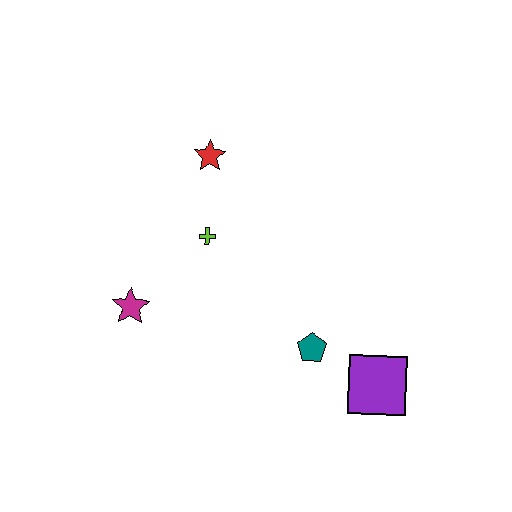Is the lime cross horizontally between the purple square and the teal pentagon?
No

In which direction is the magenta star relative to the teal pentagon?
The magenta star is to the left of the teal pentagon.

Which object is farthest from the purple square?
The red star is farthest from the purple square.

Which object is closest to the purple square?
The teal pentagon is closest to the purple square.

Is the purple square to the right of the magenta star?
Yes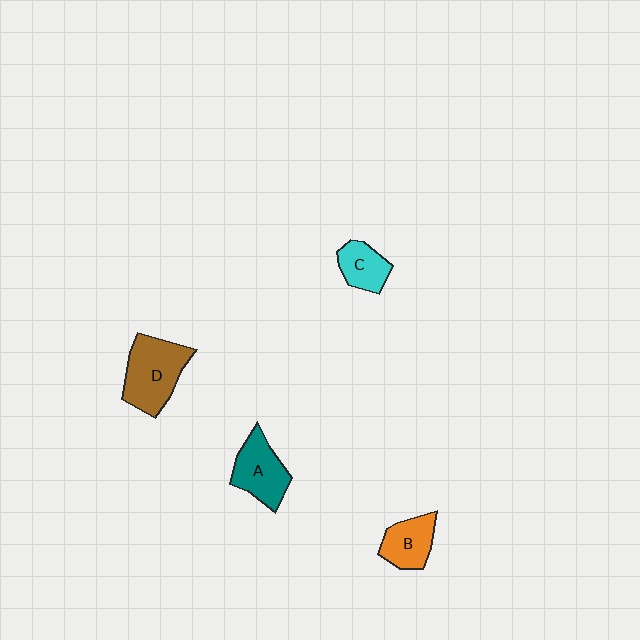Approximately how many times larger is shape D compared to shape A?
Approximately 1.3 times.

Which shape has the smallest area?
Shape C (cyan).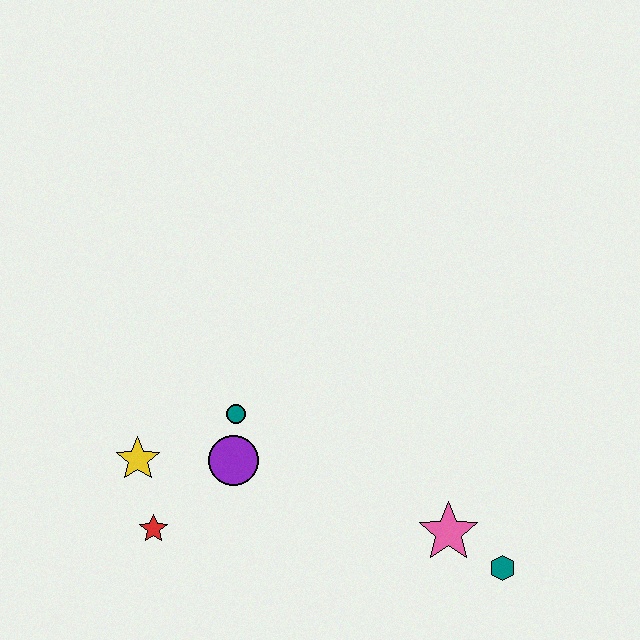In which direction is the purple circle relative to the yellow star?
The purple circle is to the right of the yellow star.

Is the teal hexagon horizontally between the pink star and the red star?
No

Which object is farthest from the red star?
The teal hexagon is farthest from the red star.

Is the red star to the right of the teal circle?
No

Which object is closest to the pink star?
The teal hexagon is closest to the pink star.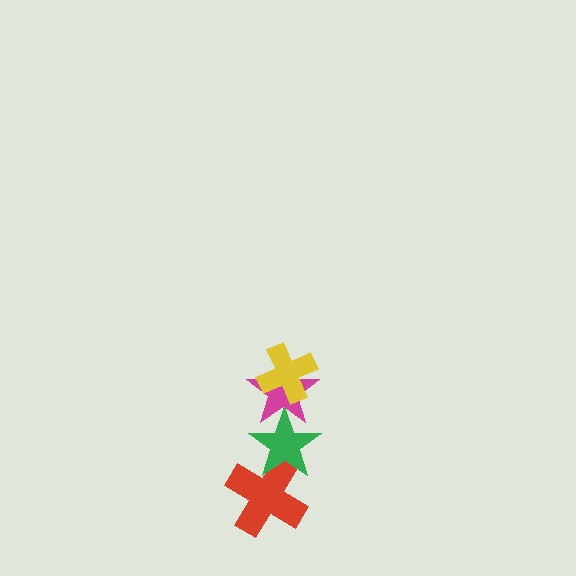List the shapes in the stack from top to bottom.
From top to bottom: the yellow cross, the magenta star, the green star, the red cross.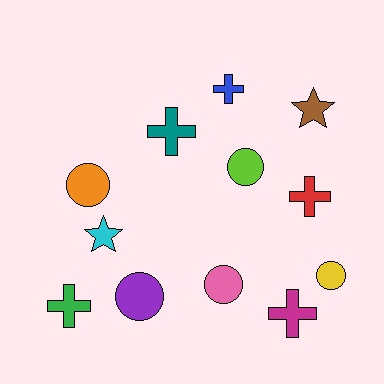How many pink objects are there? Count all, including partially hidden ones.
There is 1 pink object.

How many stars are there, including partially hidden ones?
There are 2 stars.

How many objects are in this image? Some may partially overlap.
There are 12 objects.